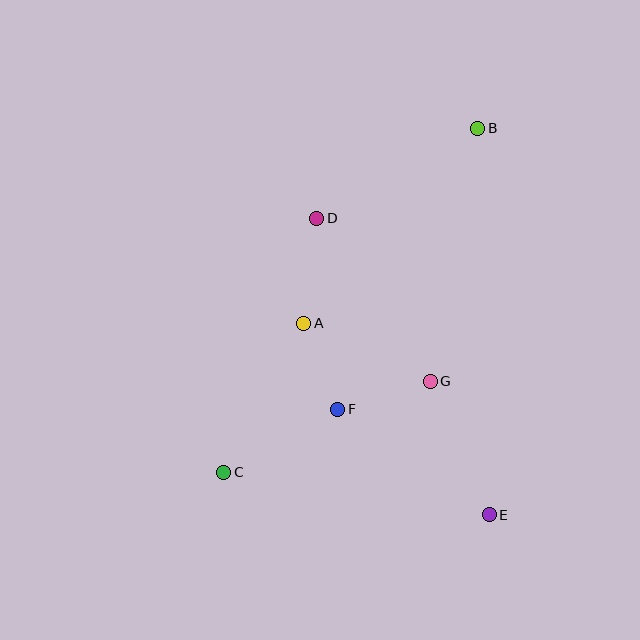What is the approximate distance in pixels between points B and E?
The distance between B and E is approximately 387 pixels.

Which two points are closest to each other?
Points A and F are closest to each other.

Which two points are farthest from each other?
Points B and C are farthest from each other.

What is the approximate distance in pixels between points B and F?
The distance between B and F is approximately 314 pixels.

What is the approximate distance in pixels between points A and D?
The distance between A and D is approximately 106 pixels.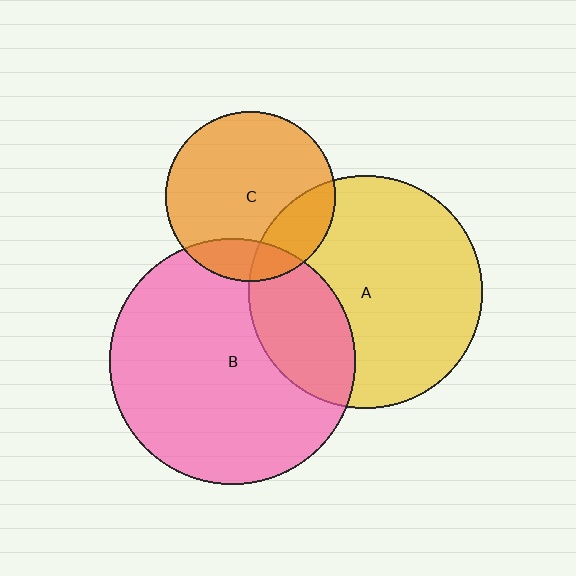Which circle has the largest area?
Circle B (pink).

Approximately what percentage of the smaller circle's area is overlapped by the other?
Approximately 20%.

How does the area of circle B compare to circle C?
Approximately 2.1 times.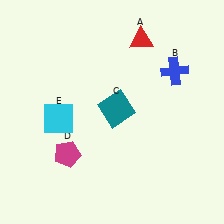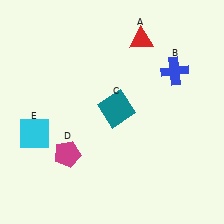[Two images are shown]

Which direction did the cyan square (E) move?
The cyan square (E) moved left.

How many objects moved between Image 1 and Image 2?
1 object moved between the two images.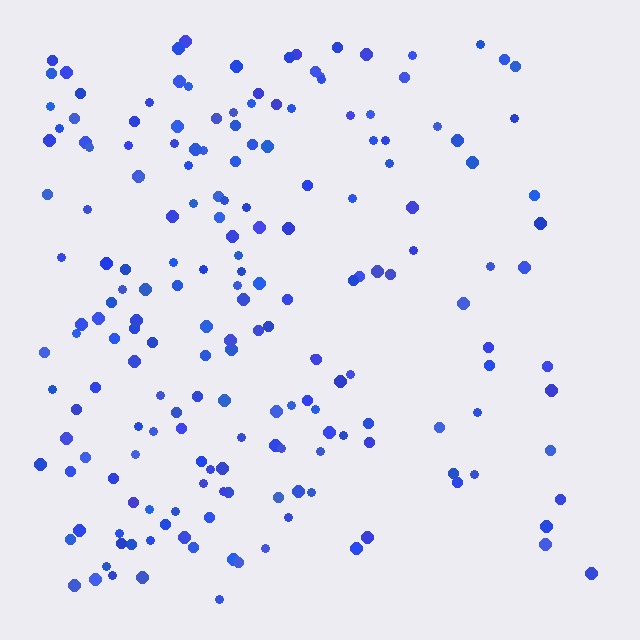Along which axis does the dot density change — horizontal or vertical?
Horizontal.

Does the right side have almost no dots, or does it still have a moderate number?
Still a moderate number, just noticeably fewer than the left.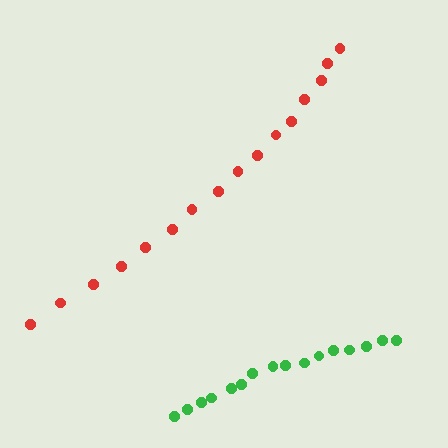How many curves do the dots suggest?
There are 2 distinct paths.